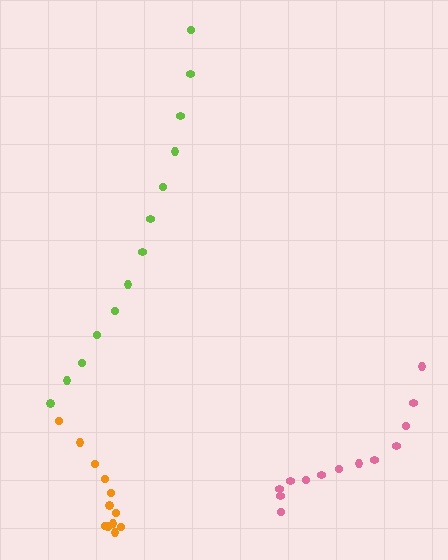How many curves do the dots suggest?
There are 3 distinct paths.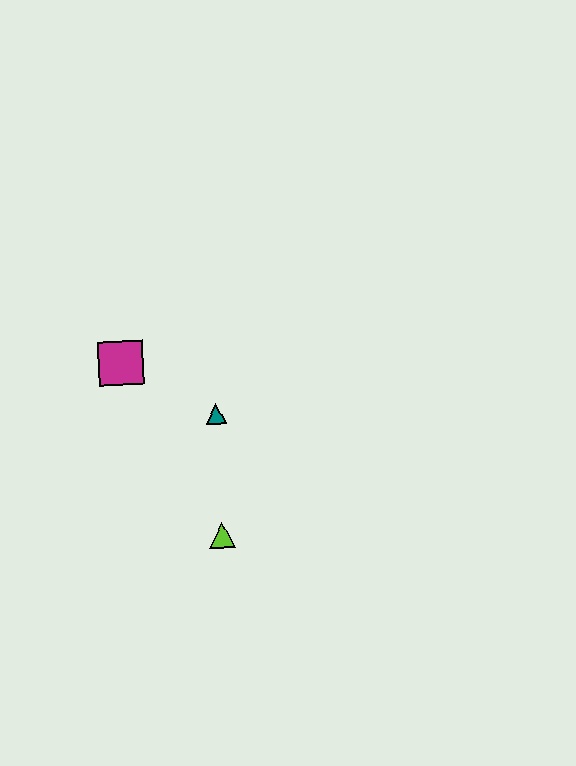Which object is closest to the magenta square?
The teal triangle is closest to the magenta square.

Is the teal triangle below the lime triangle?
No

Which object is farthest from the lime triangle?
The magenta square is farthest from the lime triangle.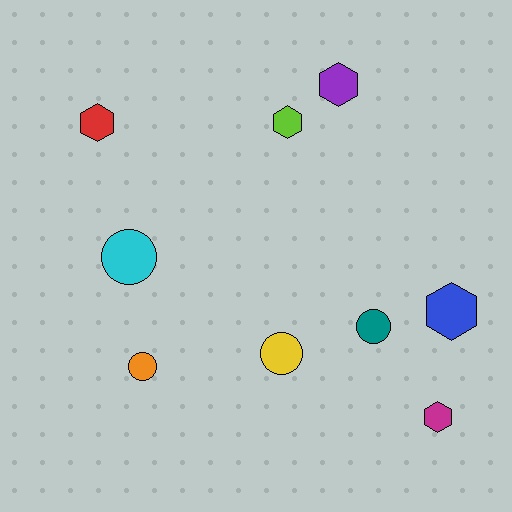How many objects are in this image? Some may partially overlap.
There are 9 objects.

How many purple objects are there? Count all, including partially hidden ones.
There is 1 purple object.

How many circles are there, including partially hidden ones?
There are 4 circles.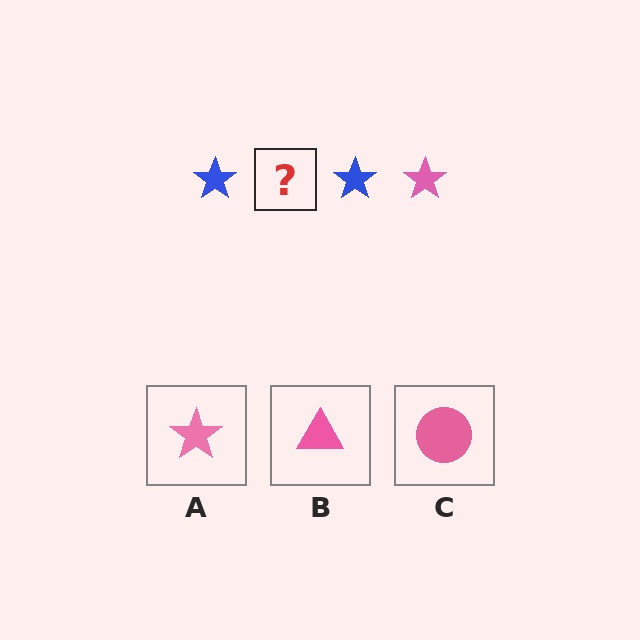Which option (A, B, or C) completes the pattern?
A.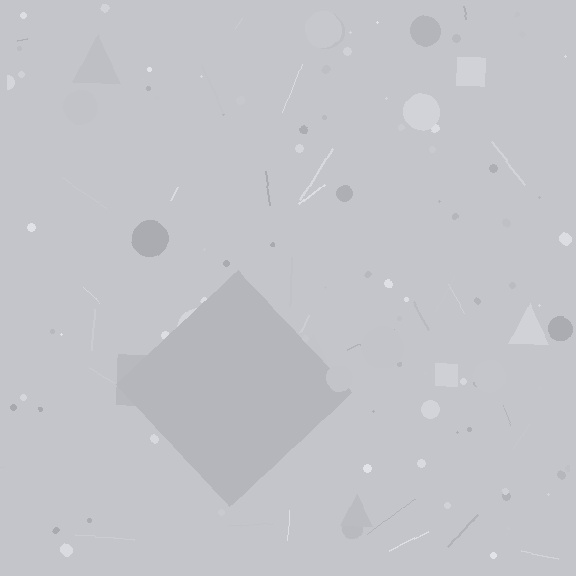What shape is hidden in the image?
A diamond is hidden in the image.